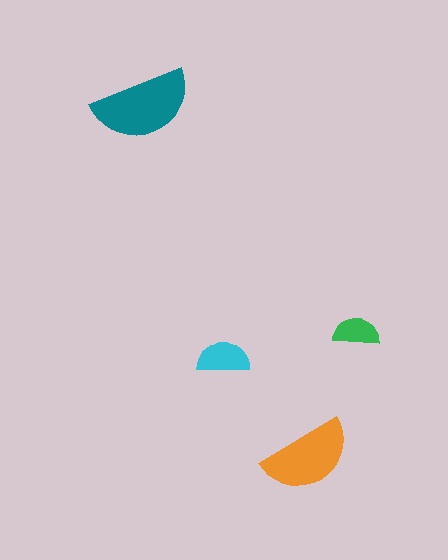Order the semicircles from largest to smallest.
the teal one, the orange one, the cyan one, the green one.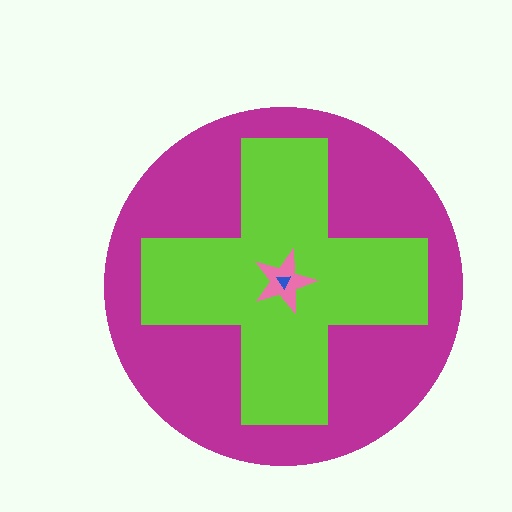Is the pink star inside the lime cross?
Yes.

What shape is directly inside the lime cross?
The pink star.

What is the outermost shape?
The magenta circle.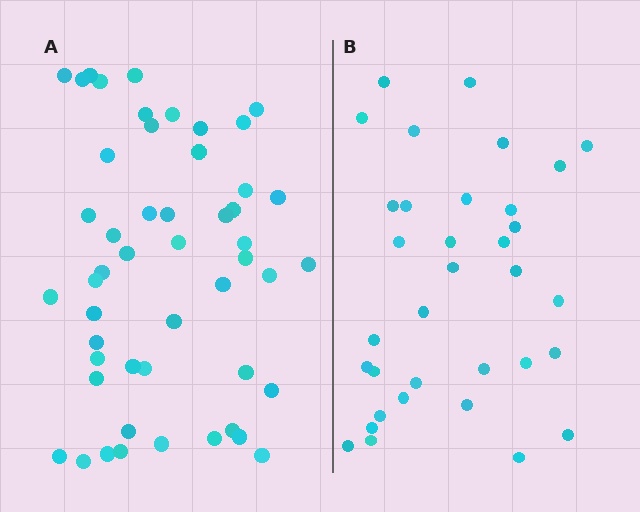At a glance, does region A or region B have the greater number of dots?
Region A (the left region) has more dots.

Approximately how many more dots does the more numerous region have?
Region A has approximately 15 more dots than region B.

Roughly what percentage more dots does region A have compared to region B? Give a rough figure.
About 45% more.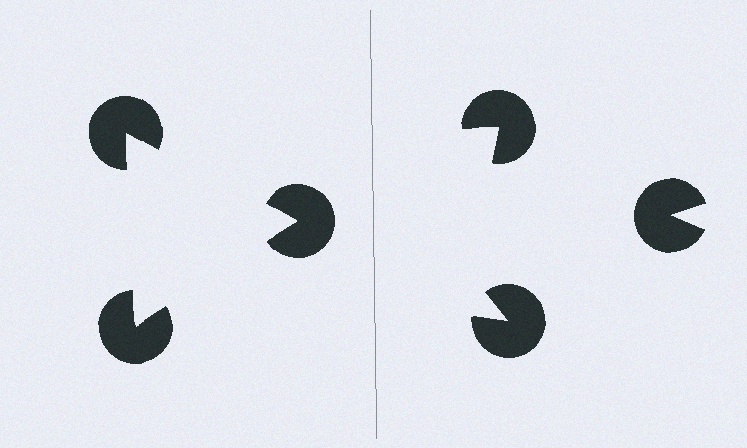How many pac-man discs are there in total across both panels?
6 — 3 on each side.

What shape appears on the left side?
An illusory triangle.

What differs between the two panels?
The pac-man discs are positioned identically on both sides; only the wedge orientations differ. On the left they align to a triangle; on the right they are misaligned.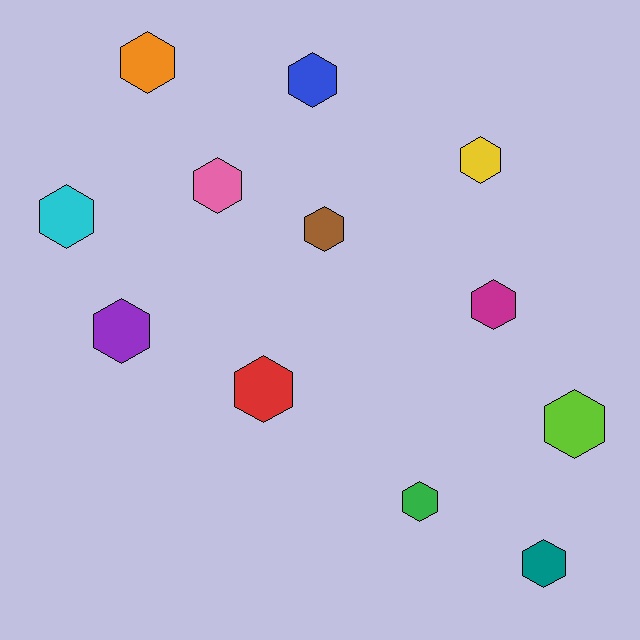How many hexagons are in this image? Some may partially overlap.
There are 12 hexagons.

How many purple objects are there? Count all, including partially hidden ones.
There is 1 purple object.